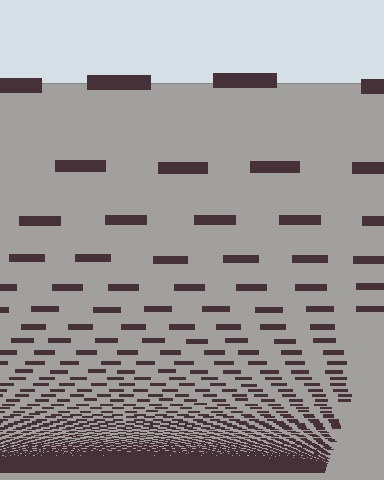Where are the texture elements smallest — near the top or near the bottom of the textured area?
Near the bottom.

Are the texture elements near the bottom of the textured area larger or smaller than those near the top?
Smaller. The gradient is inverted — elements near the bottom are smaller and denser.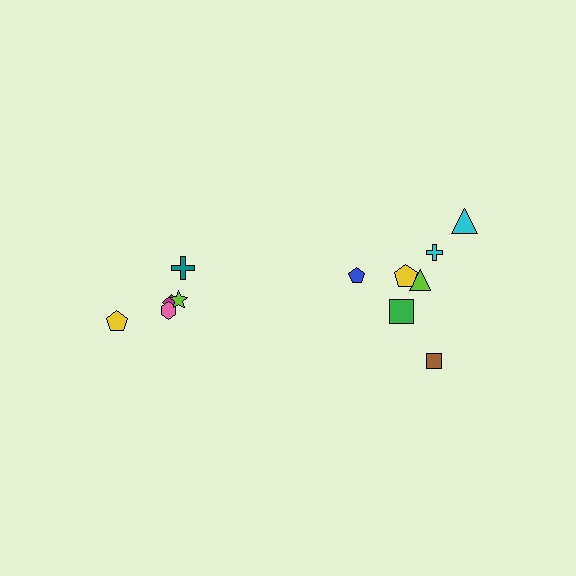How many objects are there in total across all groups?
There are 12 objects.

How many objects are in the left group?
There are 5 objects.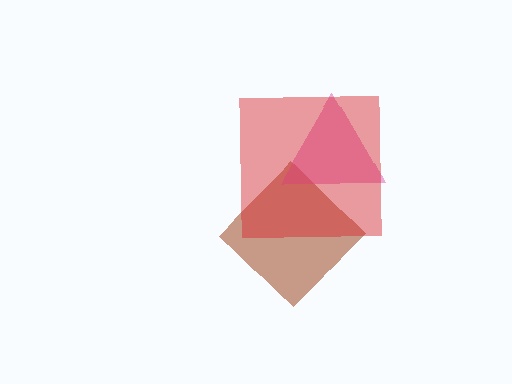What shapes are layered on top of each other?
The layered shapes are: a brown diamond, a pink triangle, a red square.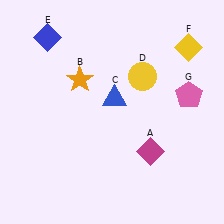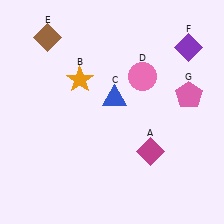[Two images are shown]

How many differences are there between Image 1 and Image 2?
There are 3 differences between the two images.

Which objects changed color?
D changed from yellow to pink. E changed from blue to brown. F changed from yellow to purple.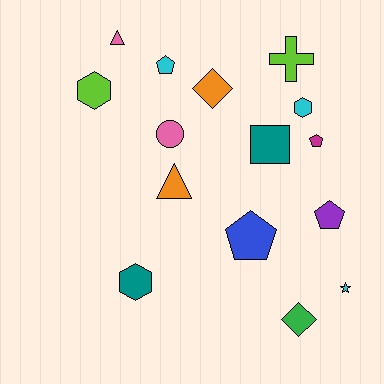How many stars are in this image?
There is 1 star.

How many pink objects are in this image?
There are 2 pink objects.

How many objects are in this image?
There are 15 objects.